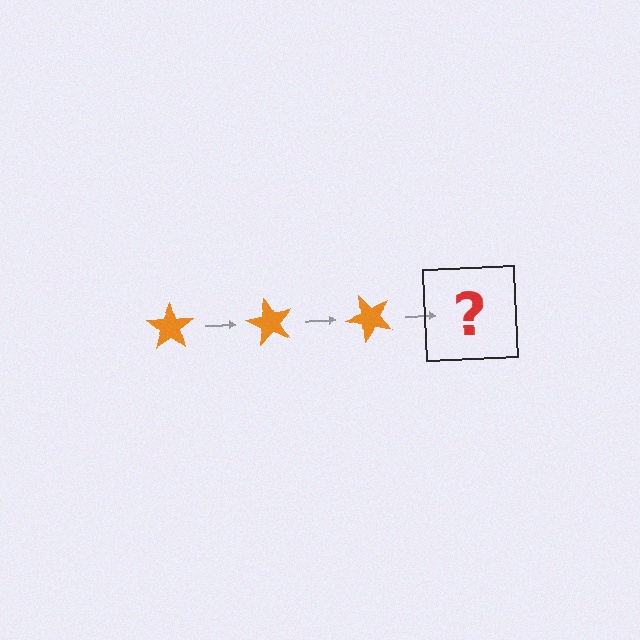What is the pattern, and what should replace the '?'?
The pattern is that the star rotates 60 degrees each step. The '?' should be an orange star rotated 180 degrees.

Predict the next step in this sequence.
The next step is an orange star rotated 180 degrees.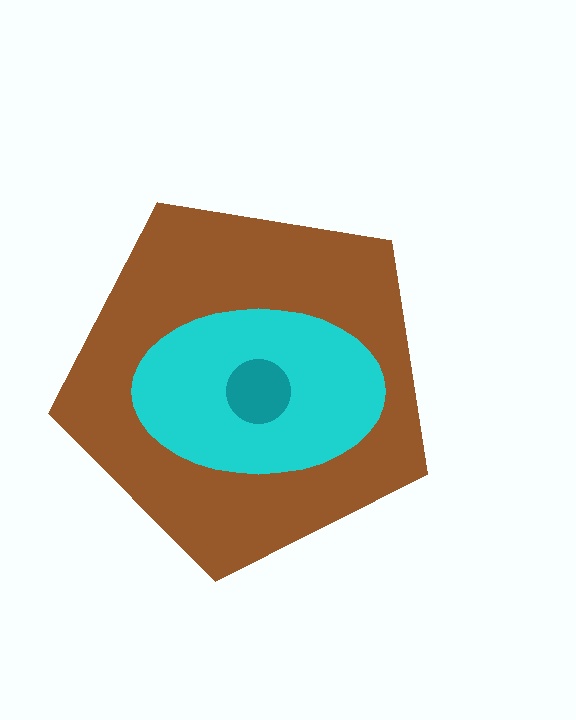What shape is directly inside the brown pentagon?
The cyan ellipse.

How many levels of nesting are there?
3.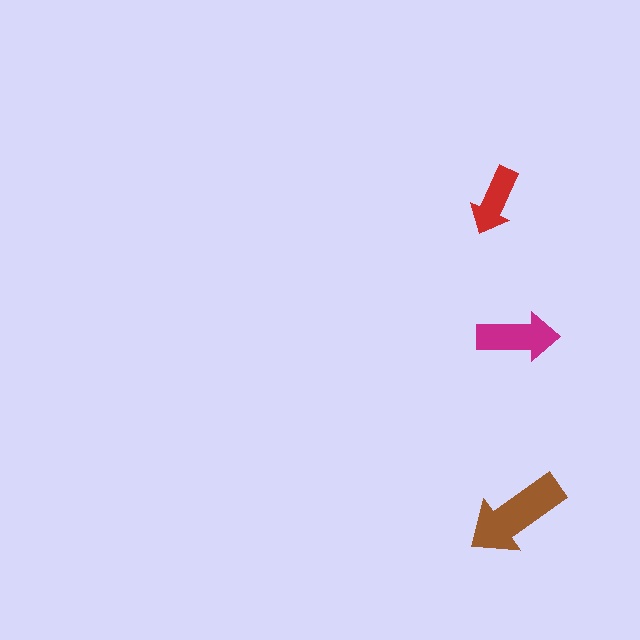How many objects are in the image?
There are 3 objects in the image.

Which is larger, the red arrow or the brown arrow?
The brown one.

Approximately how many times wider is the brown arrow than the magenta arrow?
About 1.5 times wider.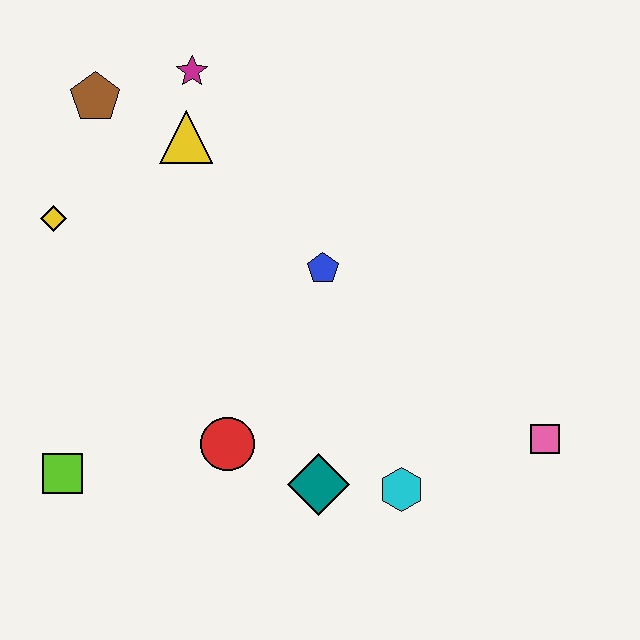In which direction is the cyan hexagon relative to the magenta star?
The cyan hexagon is below the magenta star.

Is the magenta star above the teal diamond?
Yes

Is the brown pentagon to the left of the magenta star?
Yes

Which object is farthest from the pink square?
The brown pentagon is farthest from the pink square.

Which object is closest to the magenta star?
The yellow triangle is closest to the magenta star.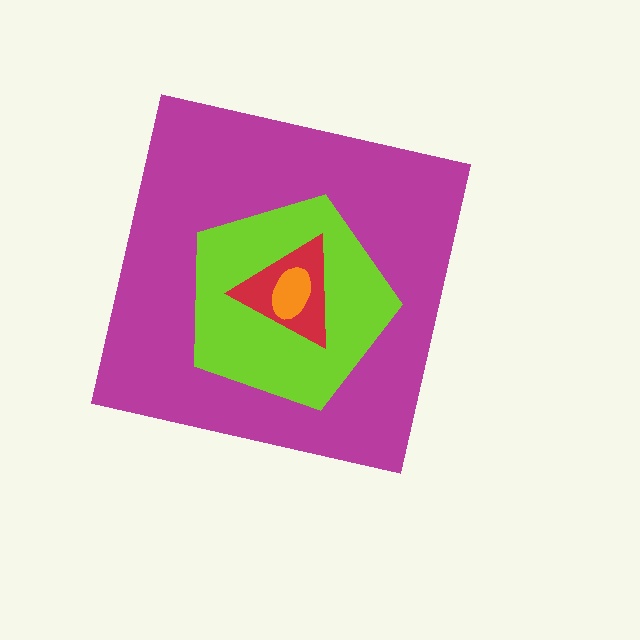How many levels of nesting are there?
4.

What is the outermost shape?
The magenta square.